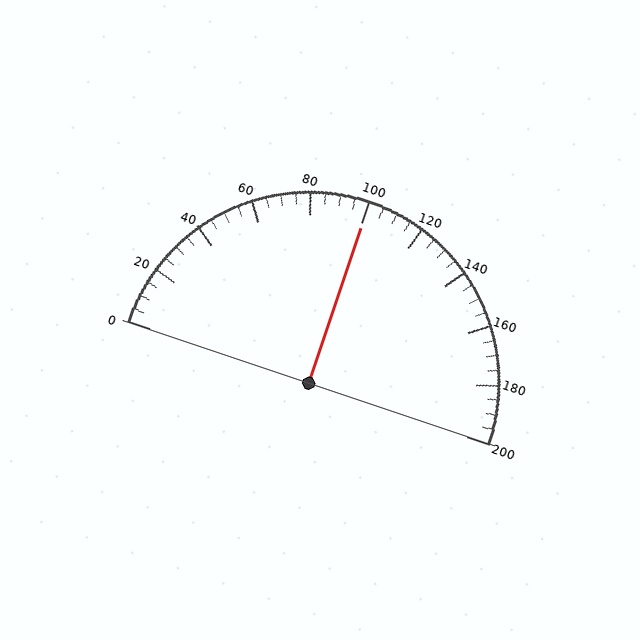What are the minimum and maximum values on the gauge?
The gauge ranges from 0 to 200.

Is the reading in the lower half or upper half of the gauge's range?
The reading is in the upper half of the range (0 to 200).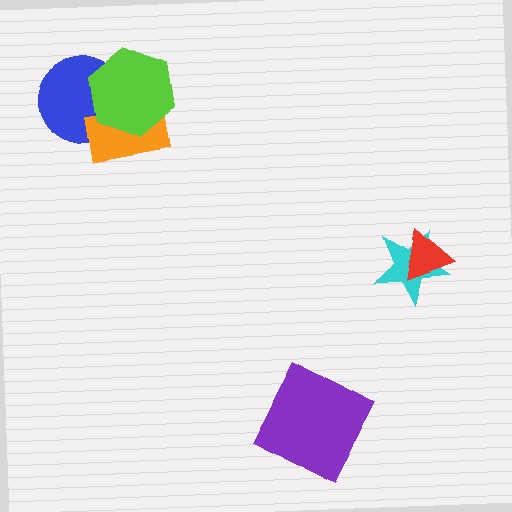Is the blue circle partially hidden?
Yes, it is partially covered by another shape.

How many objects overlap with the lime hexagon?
2 objects overlap with the lime hexagon.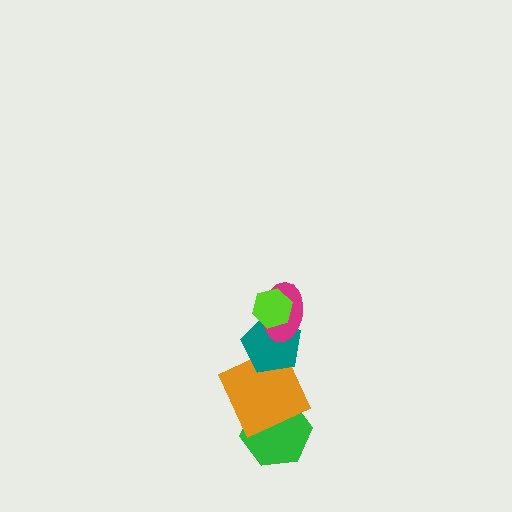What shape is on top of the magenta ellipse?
The lime hexagon is on top of the magenta ellipse.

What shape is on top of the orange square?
The teal pentagon is on top of the orange square.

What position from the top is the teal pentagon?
The teal pentagon is 3rd from the top.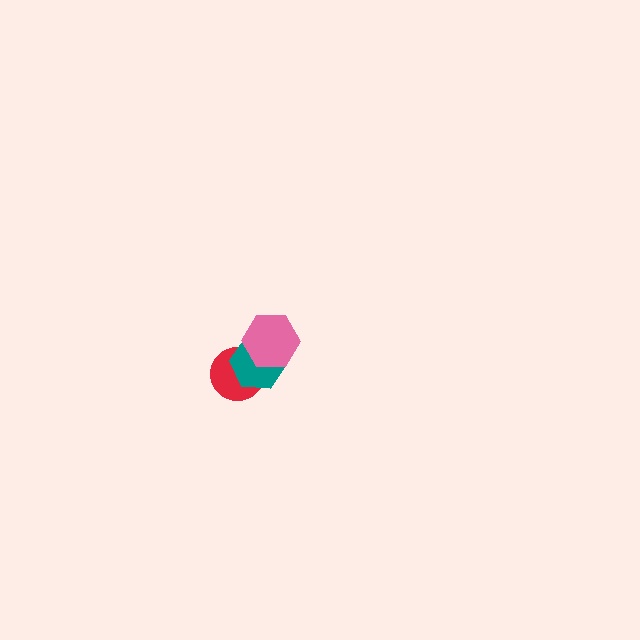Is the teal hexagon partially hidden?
Yes, it is partially covered by another shape.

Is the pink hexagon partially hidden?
No, no other shape covers it.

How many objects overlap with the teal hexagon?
2 objects overlap with the teal hexagon.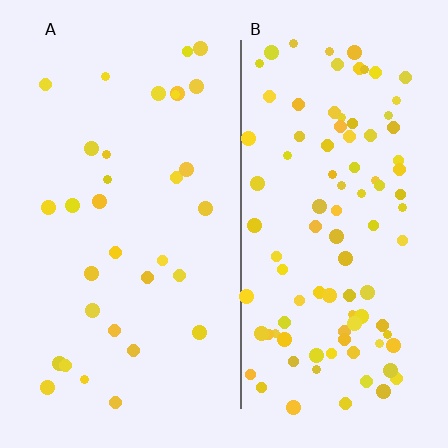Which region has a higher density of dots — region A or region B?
B (the right).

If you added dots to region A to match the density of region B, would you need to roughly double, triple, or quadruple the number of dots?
Approximately triple.